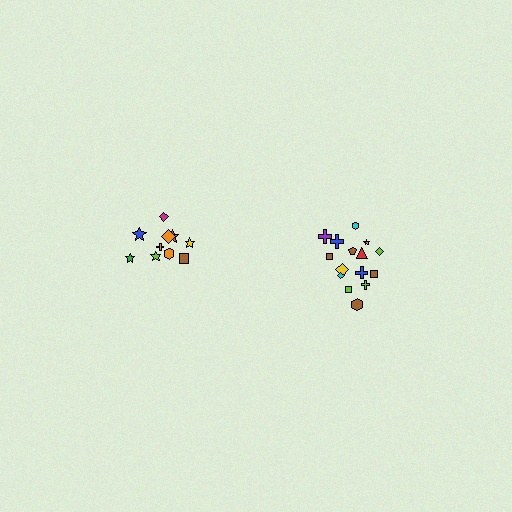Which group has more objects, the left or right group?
The right group.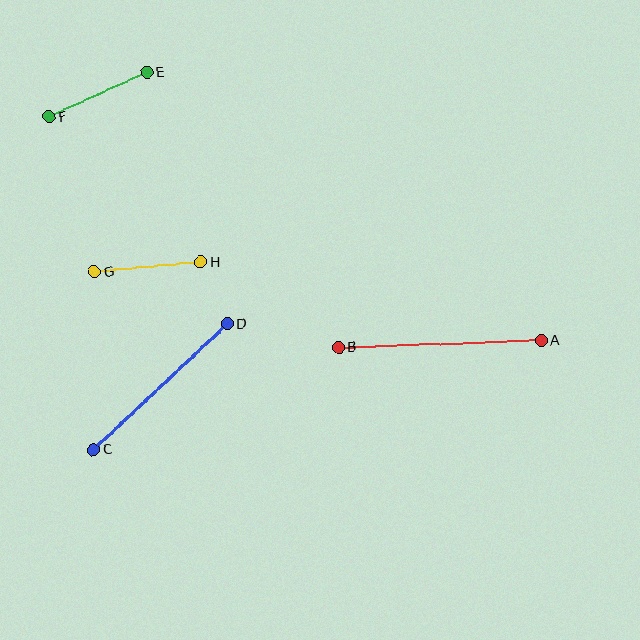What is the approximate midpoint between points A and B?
The midpoint is at approximately (440, 344) pixels.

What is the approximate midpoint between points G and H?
The midpoint is at approximately (147, 267) pixels.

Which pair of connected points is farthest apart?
Points A and B are farthest apart.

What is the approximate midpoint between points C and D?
The midpoint is at approximately (160, 387) pixels.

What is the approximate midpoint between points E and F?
The midpoint is at approximately (98, 95) pixels.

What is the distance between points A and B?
The distance is approximately 203 pixels.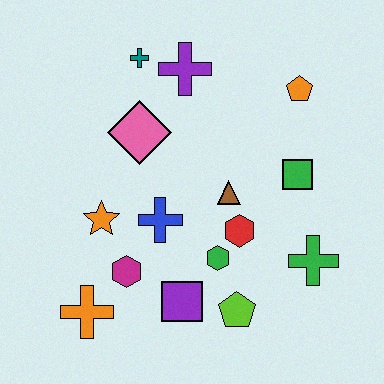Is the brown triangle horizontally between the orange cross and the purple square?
No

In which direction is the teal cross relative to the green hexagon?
The teal cross is above the green hexagon.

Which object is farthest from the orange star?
The orange pentagon is farthest from the orange star.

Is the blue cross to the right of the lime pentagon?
No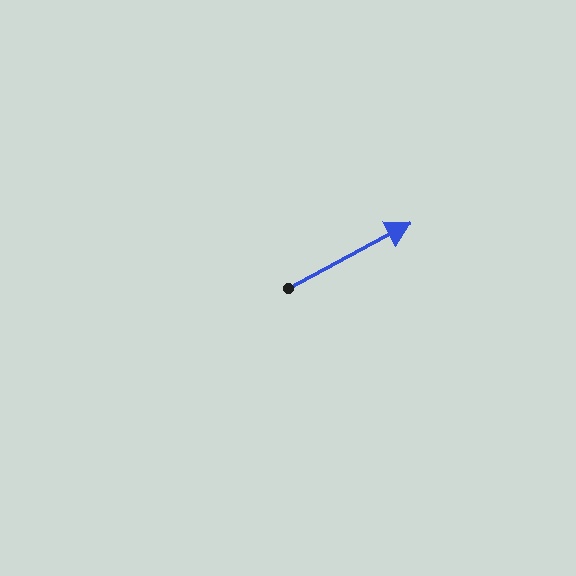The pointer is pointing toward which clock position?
Roughly 2 o'clock.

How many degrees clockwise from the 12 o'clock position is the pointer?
Approximately 62 degrees.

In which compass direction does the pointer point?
Northeast.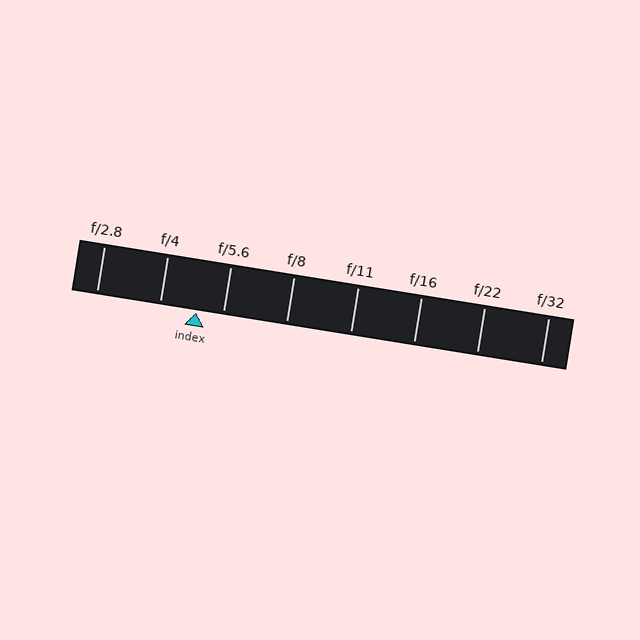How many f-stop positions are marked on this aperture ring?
There are 8 f-stop positions marked.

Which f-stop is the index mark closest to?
The index mark is closest to f/5.6.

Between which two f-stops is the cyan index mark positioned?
The index mark is between f/4 and f/5.6.